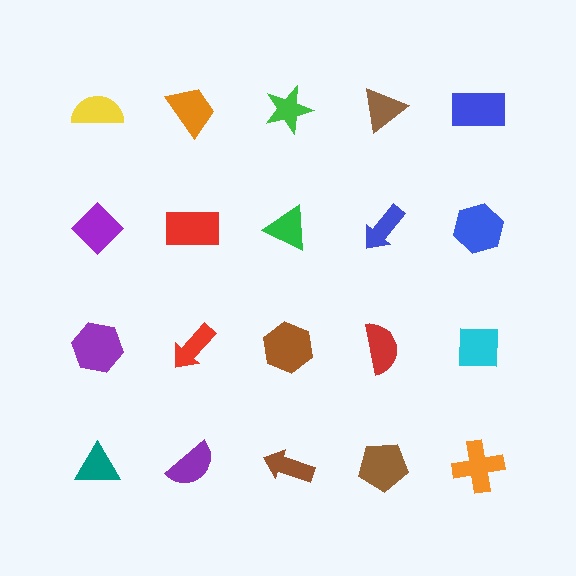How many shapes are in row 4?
5 shapes.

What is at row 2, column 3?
A green triangle.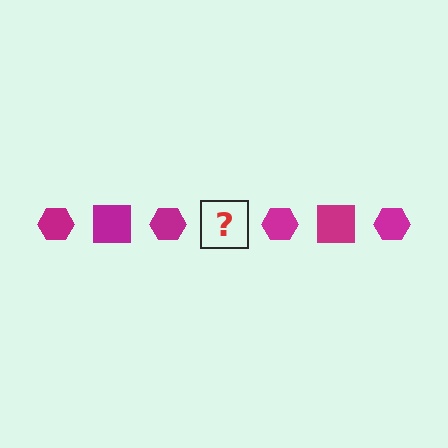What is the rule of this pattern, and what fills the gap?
The rule is that the pattern cycles through hexagon, square shapes in magenta. The gap should be filled with a magenta square.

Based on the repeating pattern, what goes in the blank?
The blank should be a magenta square.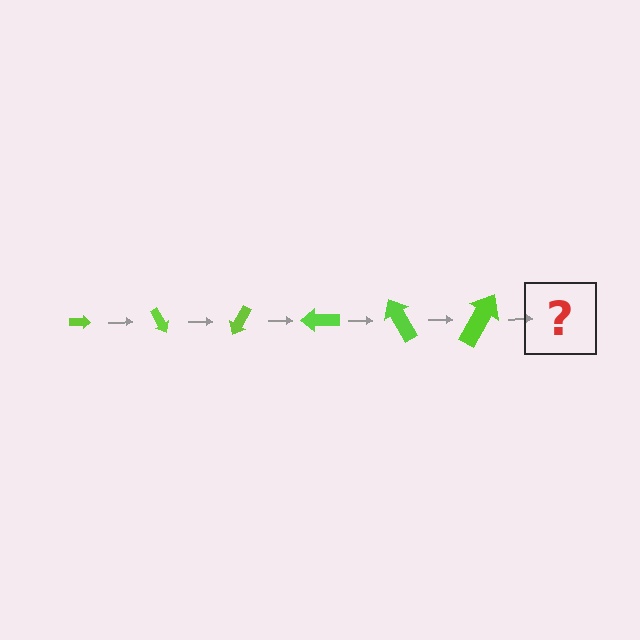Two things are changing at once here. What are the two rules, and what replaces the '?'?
The two rules are that the arrow grows larger each step and it rotates 60 degrees each step. The '?' should be an arrow, larger than the previous one and rotated 360 degrees from the start.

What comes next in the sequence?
The next element should be an arrow, larger than the previous one and rotated 360 degrees from the start.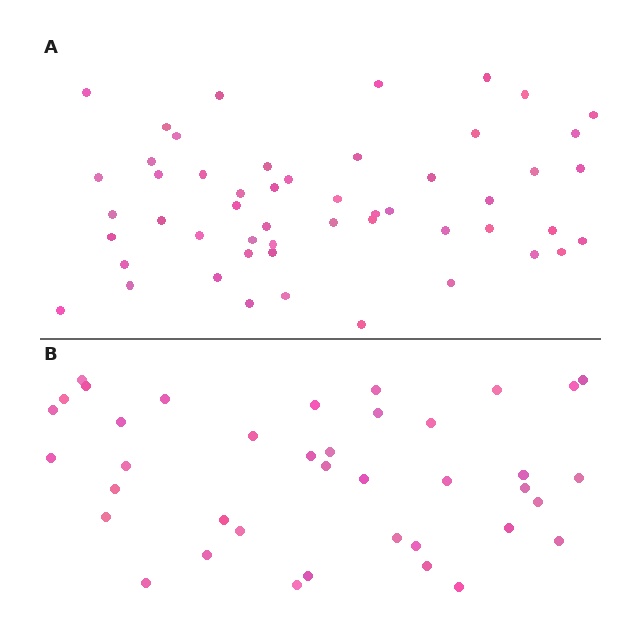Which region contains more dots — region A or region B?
Region A (the top region) has more dots.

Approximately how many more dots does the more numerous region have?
Region A has approximately 15 more dots than region B.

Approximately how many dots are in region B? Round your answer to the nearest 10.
About 40 dots. (The exact count is 39, which rounds to 40.)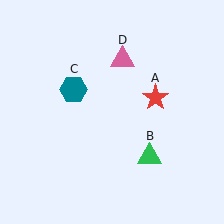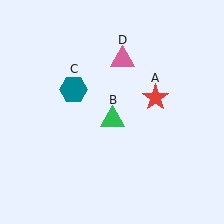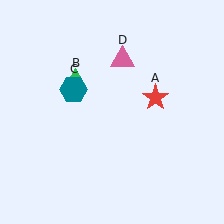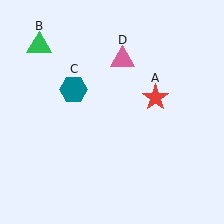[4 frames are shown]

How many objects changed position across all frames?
1 object changed position: green triangle (object B).